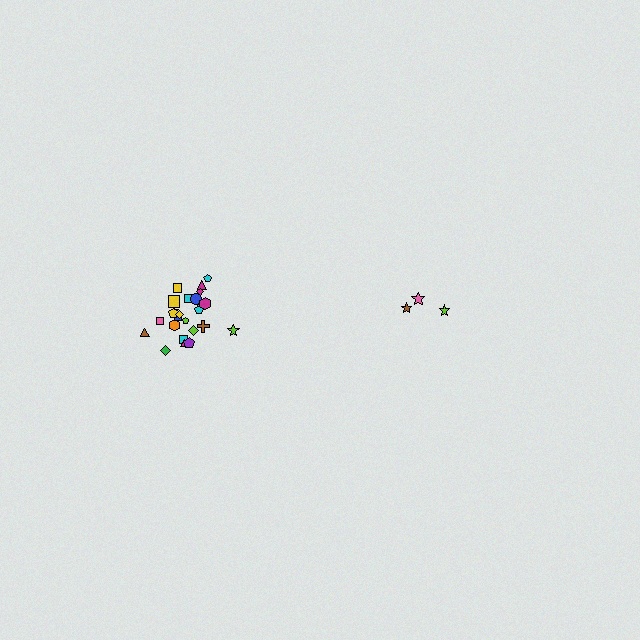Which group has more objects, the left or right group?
The left group.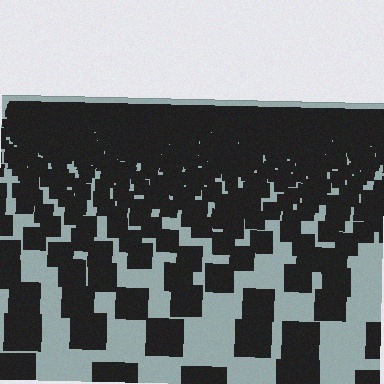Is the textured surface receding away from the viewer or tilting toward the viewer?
The surface is receding away from the viewer. Texture elements get smaller and denser toward the top.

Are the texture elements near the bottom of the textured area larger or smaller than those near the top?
Larger. Near the bottom, elements are closer to the viewer and appear at a bigger on-screen size.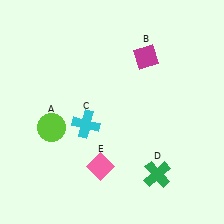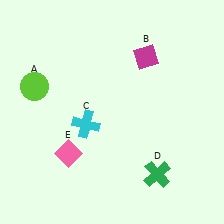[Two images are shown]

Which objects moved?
The objects that moved are: the lime circle (A), the pink diamond (E).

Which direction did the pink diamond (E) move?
The pink diamond (E) moved left.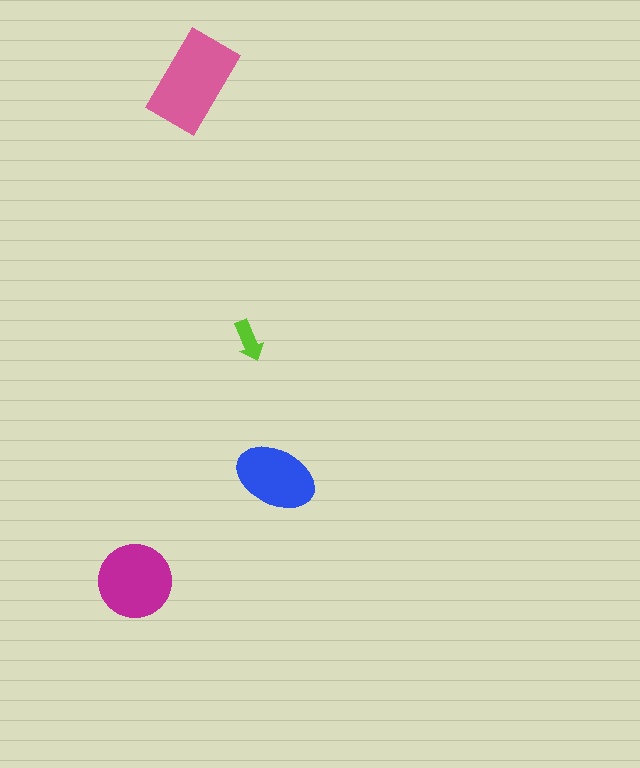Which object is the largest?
The pink rectangle.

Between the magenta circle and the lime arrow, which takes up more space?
The magenta circle.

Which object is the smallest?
The lime arrow.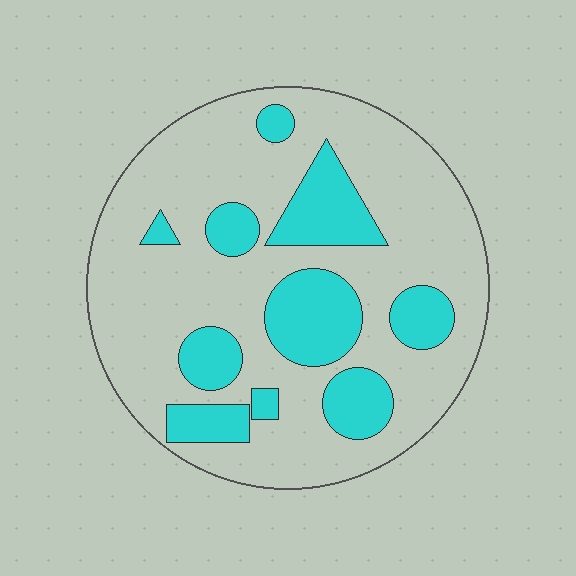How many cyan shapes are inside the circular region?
10.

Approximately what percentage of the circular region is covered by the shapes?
Approximately 25%.